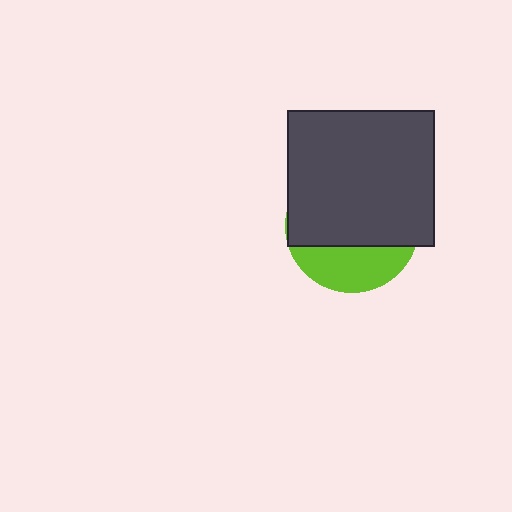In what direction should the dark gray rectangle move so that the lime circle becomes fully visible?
The dark gray rectangle should move up. That is the shortest direction to clear the overlap and leave the lime circle fully visible.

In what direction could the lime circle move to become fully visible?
The lime circle could move down. That would shift it out from behind the dark gray rectangle entirely.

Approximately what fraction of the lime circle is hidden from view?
Roughly 70% of the lime circle is hidden behind the dark gray rectangle.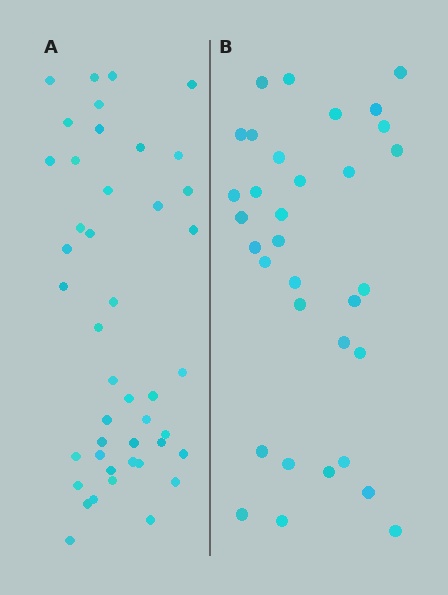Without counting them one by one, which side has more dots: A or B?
Region A (the left region) has more dots.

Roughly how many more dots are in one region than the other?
Region A has roughly 12 or so more dots than region B.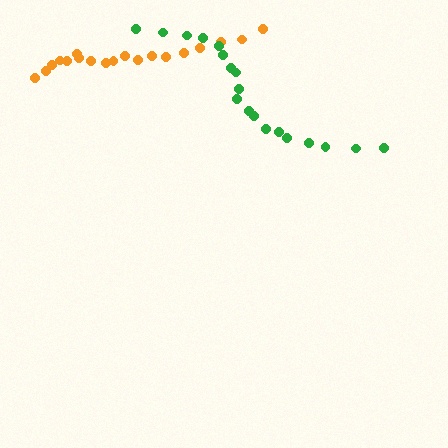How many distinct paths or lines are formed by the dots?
There are 2 distinct paths.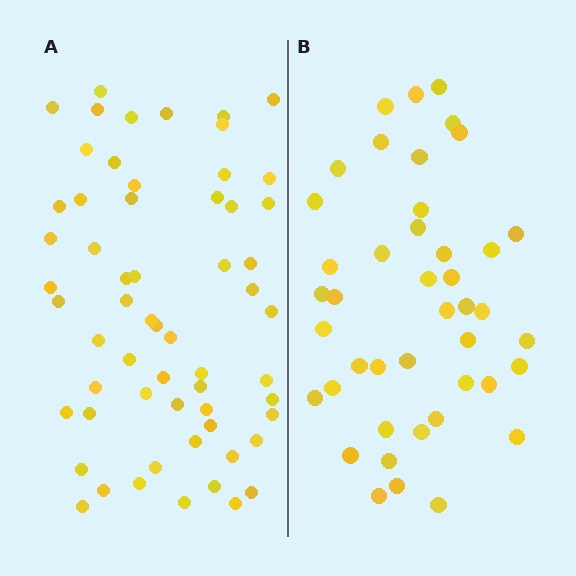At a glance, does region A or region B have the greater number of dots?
Region A (the left region) has more dots.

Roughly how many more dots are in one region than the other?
Region A has approximately 15 more dots than region B.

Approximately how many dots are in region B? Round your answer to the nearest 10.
About 40 dots. (The exact count is 43, which rounds to 40.)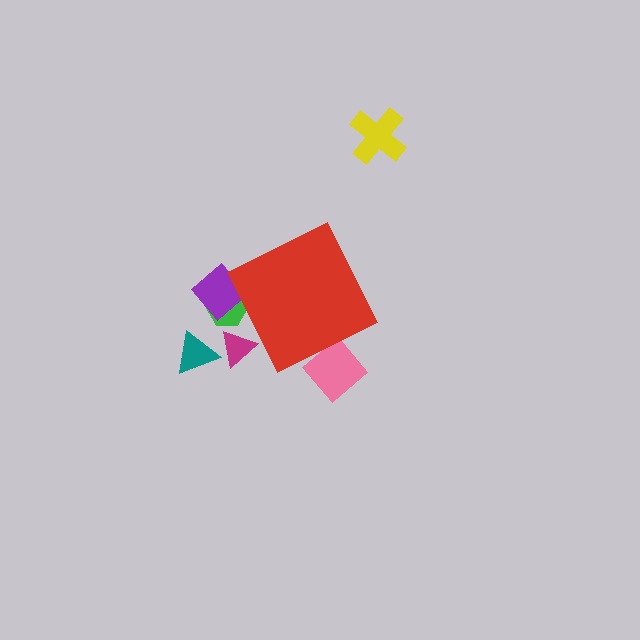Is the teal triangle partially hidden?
No, the teal triangle is fully visible.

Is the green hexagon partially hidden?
Yes, the green hexagon is partially hidden behind the red diamond.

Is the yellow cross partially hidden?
No, the yellow cross is fully visible.